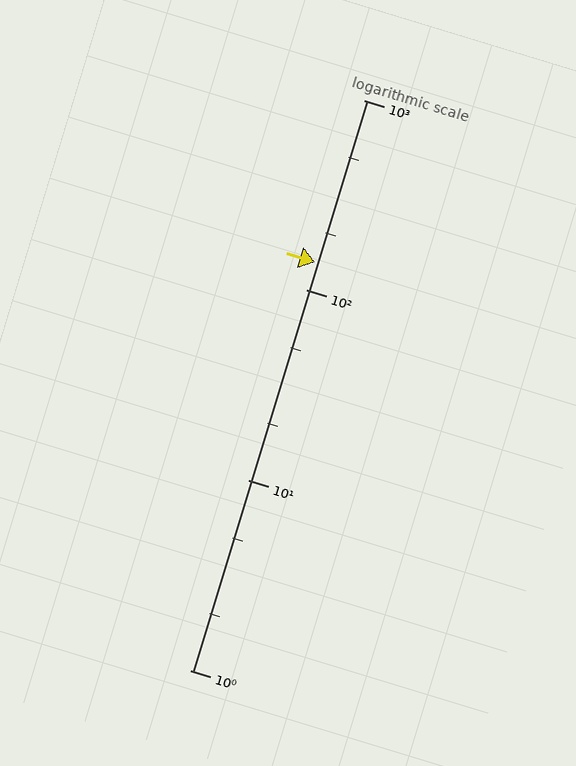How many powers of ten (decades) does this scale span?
The scale spans 3 decades, from 1 to 1000.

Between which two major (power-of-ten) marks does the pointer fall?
The pointer is between 100 and 1000.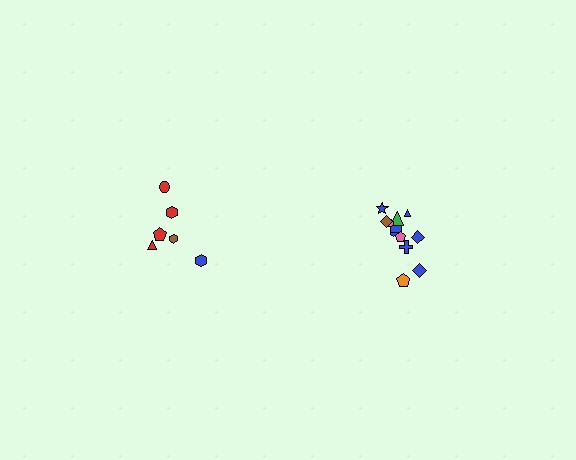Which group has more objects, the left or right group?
The right group.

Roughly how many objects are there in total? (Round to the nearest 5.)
Roughly 20 objects in total.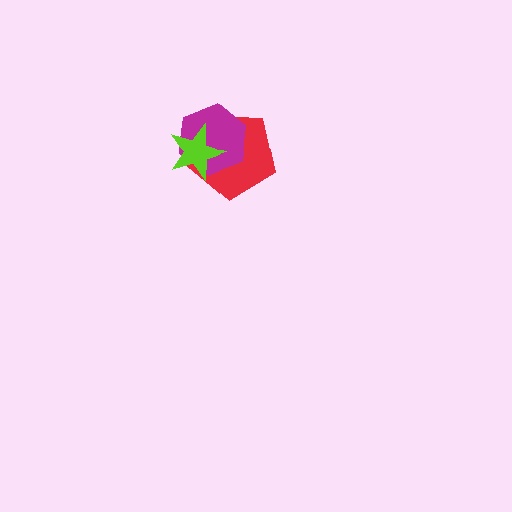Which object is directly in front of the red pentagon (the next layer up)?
The magenta hexagon is directly in front of the red pentagon.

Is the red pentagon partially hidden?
Yes, it is partially covered by another shape.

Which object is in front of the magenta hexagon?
The lime star is in front of the magenta hexagon.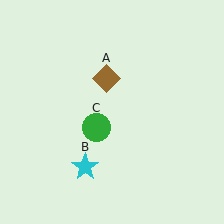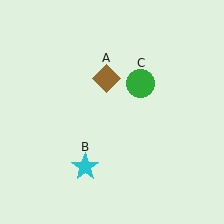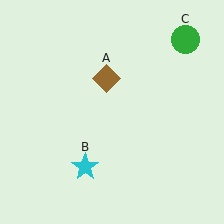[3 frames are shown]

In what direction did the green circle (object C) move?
The green circle (object C) moved up and to the right.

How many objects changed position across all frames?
1 object changed position: green circle (object C).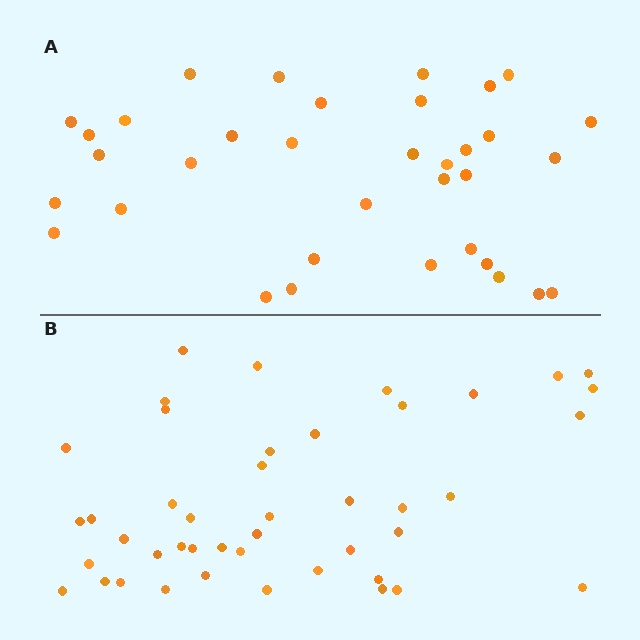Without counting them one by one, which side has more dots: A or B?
Region B (the bottom region) has more dots.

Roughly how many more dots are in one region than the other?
Region B has roughly 8 or so more dots than region A.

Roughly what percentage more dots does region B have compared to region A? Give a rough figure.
About 25% more.